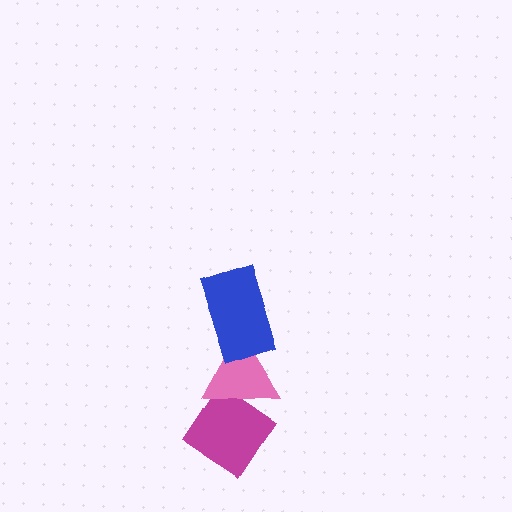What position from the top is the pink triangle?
The pink triangle is 2nd from the top.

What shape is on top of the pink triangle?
The blue rectangle is on top of the pink triangle.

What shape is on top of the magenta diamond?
The pink triangle is on top of the magenta diamond.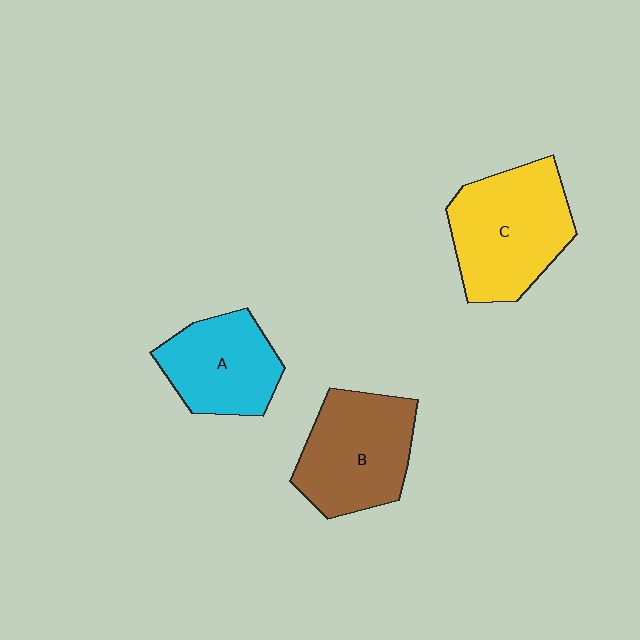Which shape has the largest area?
Shape C (yellow).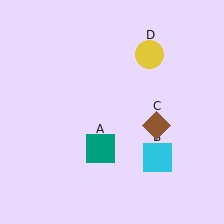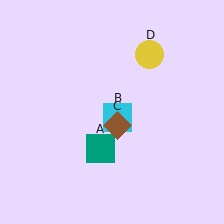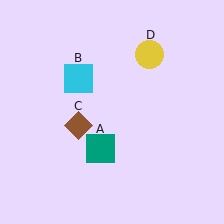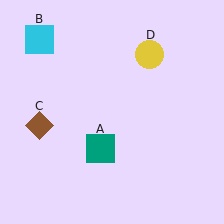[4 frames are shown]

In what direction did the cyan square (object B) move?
The cyan square (object B) moved up and to the left.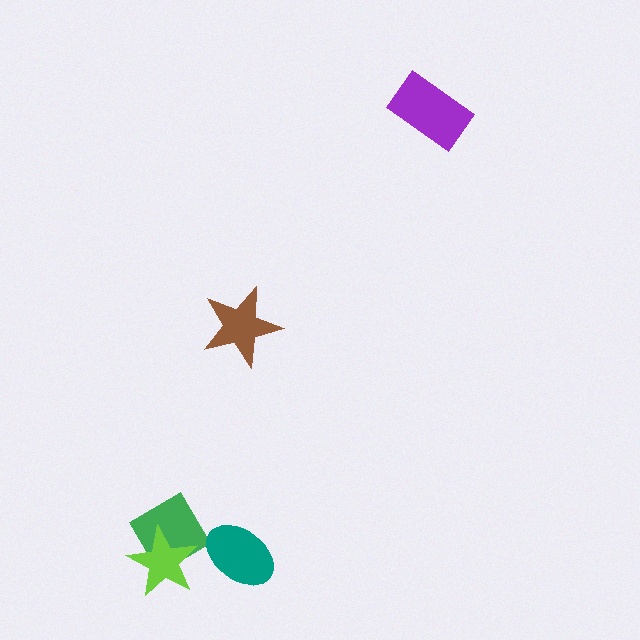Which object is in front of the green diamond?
The lime star is in front of the green diamond.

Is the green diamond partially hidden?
Yes, it is partially covered by another shape.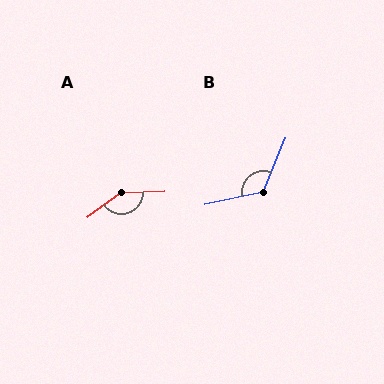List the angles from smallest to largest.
B (125°), A (146°).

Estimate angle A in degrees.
Approximately 146 degrees.